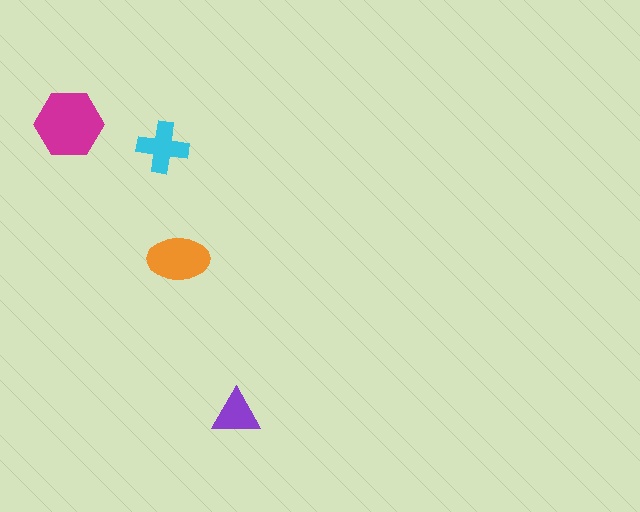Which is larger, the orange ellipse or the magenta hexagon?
The magenta hexagon.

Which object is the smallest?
The purple triangle.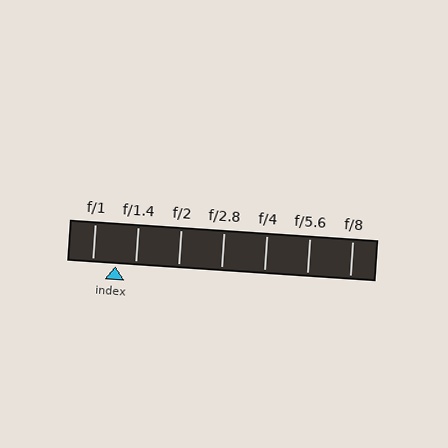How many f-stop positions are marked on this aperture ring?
There are 7 f-stop positions marked.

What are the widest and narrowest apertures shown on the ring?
The widest aperture shown is f/1 and the narrowest is f/8.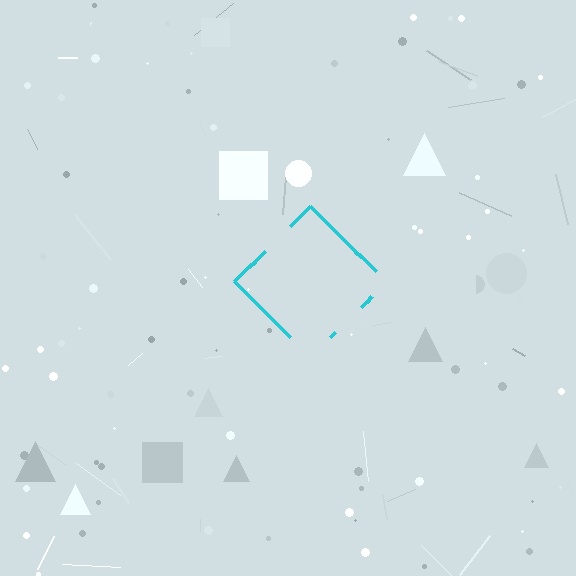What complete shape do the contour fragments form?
The contour fragments form a diamond.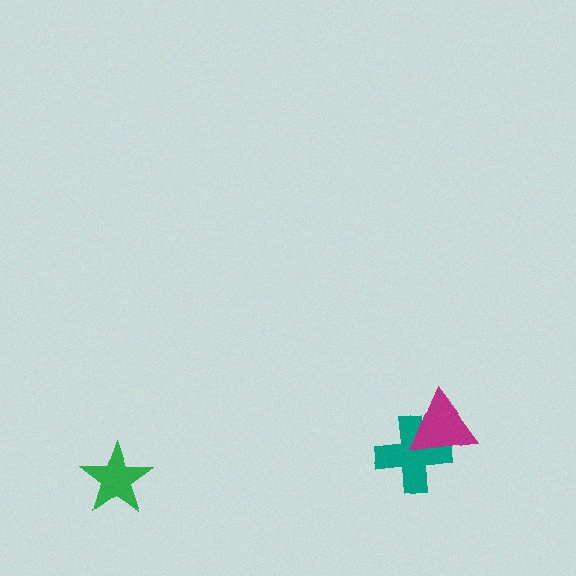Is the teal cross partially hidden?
Yes, it is partially covered by another shape.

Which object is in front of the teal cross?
The magenta triangle is in front of the teal cross.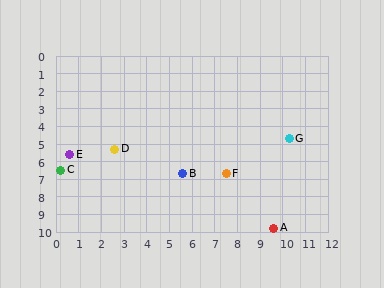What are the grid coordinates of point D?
Point D is at approximately (2.6, 5.3).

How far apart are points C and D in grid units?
Points C and D are about 2.7 grid units apart.